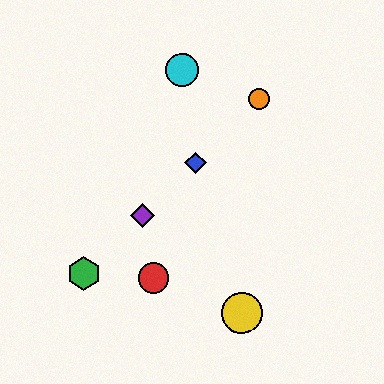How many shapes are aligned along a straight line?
4 shapes (the blue diamond, the green hexagon, the purple diamond, the orange circle) are aligned along a straight line.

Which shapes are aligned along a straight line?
The blue diamond, the green hexagon, the purple diamond, the orange circle are aligned along a straight line.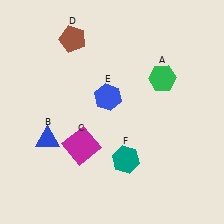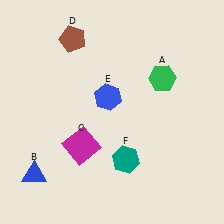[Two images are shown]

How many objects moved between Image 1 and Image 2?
1 object moved between the two images.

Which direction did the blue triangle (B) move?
The blue triangle (B) moved down.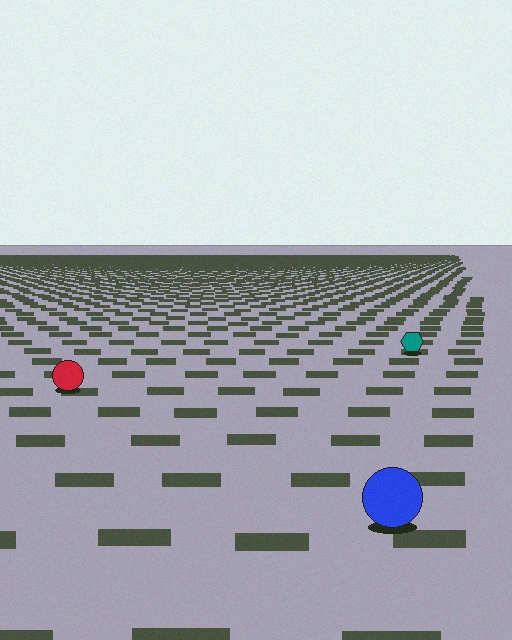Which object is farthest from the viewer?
The teal hexagon is farthest from the viewer. It appears smaller and the ground texture around it is denser.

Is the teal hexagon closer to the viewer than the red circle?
No. The red circle is closer — you can tell from the texture gradient: the ground texture is coarser near it.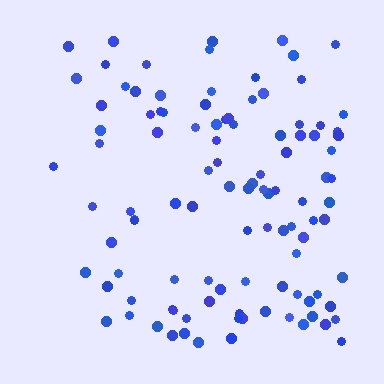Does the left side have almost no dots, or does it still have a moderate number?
Still a moderate number, just noticeably fewer than the right.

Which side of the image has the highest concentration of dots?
The right.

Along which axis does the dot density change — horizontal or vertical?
Horizontal.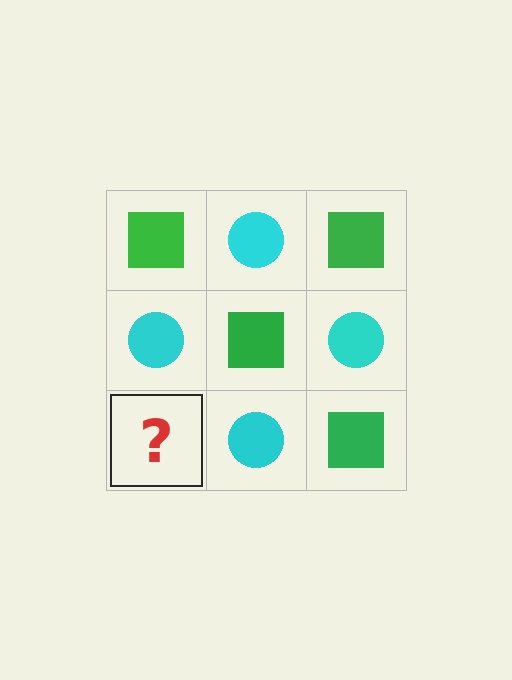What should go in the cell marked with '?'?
The missing cell should contain a green square.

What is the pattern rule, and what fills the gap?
The rule is that it alternates green square and cyan circle in a checkerboard pattern. The gap should be filled with a green square.